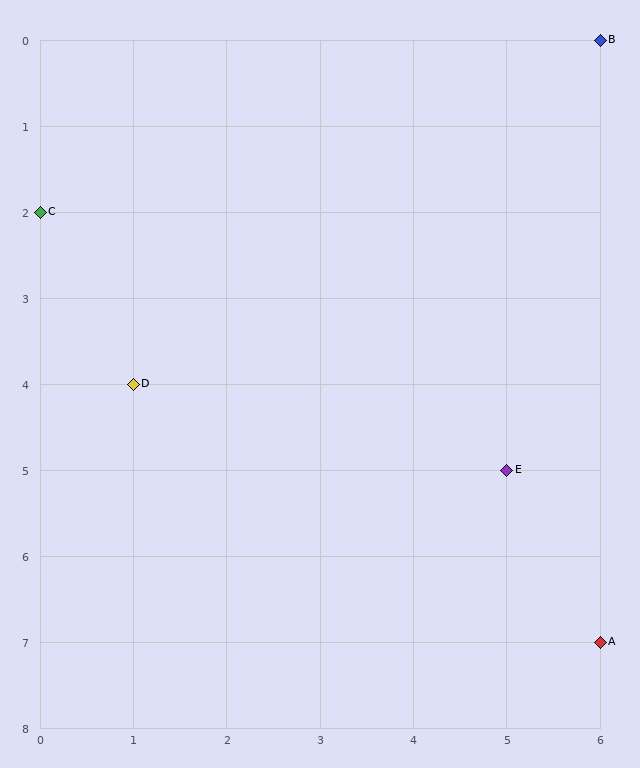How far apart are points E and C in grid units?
Points E and C are 5 columns and 3 rows apart (about 5.8 grid units diagonally).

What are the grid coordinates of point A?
Point A is at grid coordinates (6, 7).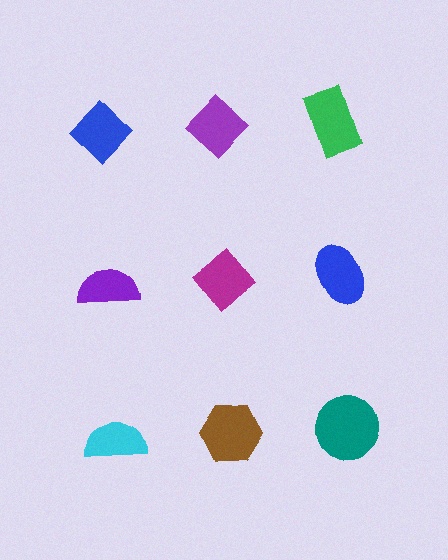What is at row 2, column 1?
A purple semicircle.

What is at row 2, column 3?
A blue ellipse.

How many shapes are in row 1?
3 shapes.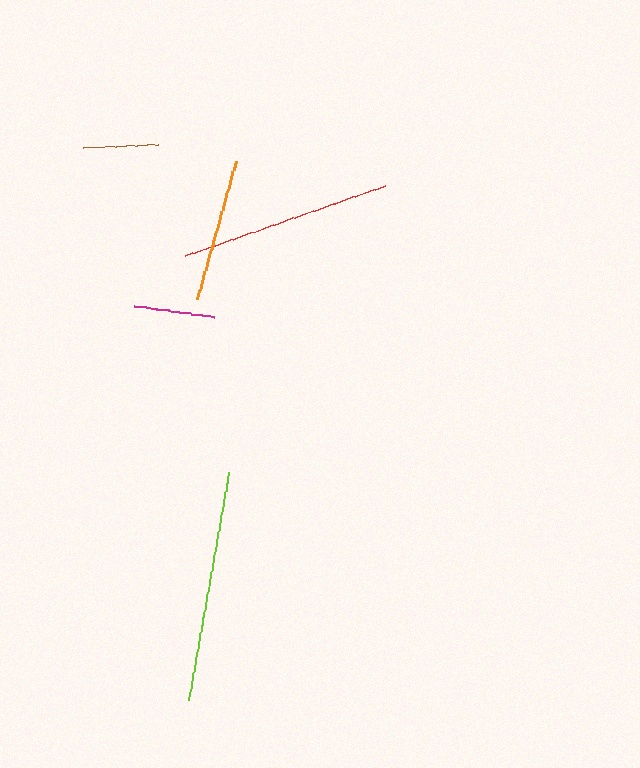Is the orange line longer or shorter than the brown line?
The orange line is longer than the brown line.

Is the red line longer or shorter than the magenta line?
The red line is longer than the magenta line.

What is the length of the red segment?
The red segment is approximately 213 pixels long.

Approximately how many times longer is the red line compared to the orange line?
The red line is approximately 1.5 times the length of the orange line.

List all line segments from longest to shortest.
From longest to shortest: lime, red, orange, magenta, brown.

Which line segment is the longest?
The lime line is the longest at approximately 232 pixels.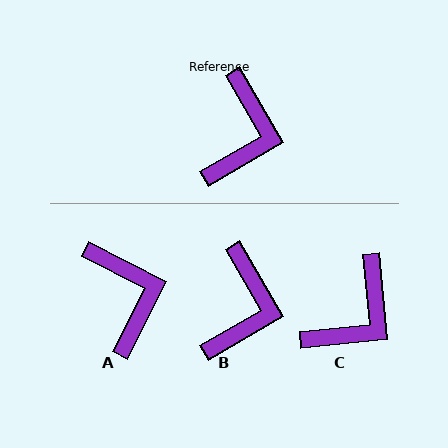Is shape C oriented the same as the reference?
No, it is off by about 24 degrees.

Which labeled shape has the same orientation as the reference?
B.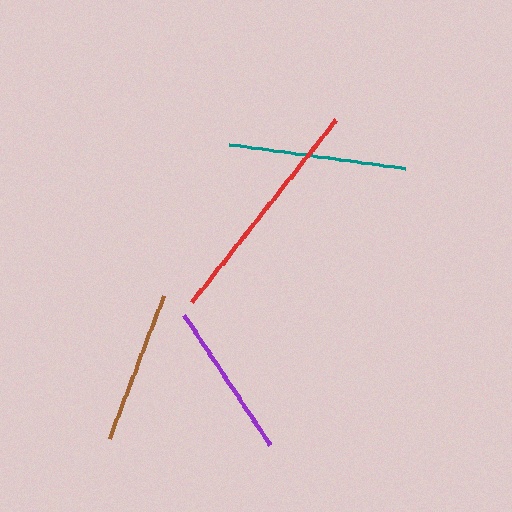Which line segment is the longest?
The red line is the longest at approximately 233 pixels.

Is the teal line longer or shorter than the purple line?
The teal line is longer than the purple line.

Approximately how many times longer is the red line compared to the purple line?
The red line is approximately 1.5 times the length of the purple line.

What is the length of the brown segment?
The brown segment is approximately 153 pixels long.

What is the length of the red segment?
The red segment is approximately 233 pixels long.